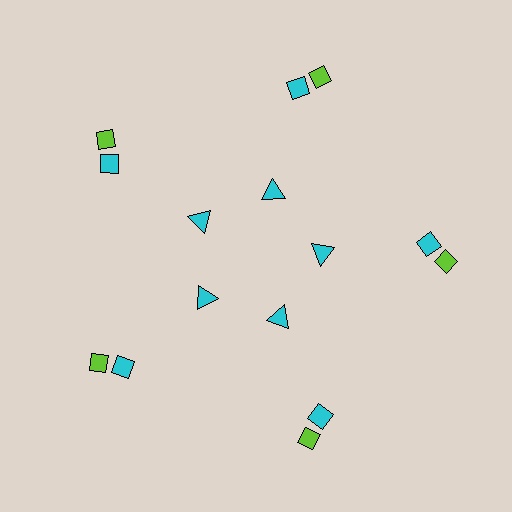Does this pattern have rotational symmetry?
Yes, this pattern has 5-fold rotational symmetry. It looks the same after rotating 72 degrees around the center.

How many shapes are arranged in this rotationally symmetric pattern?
There are 15 shapes, arranged in 5 groups of 3.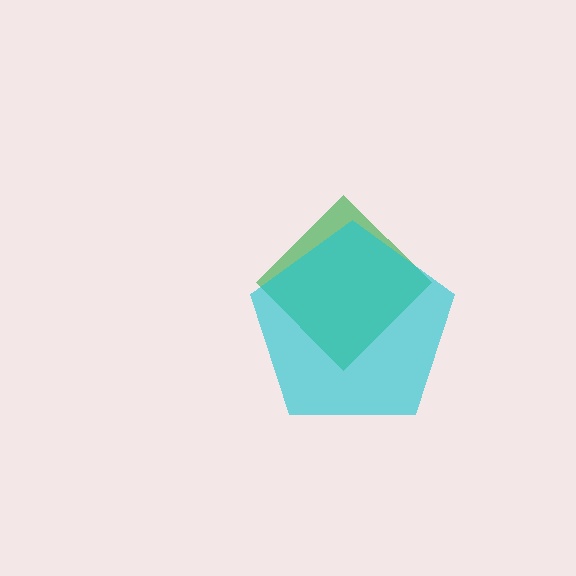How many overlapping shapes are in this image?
There are 2 overlapping shapes in the image.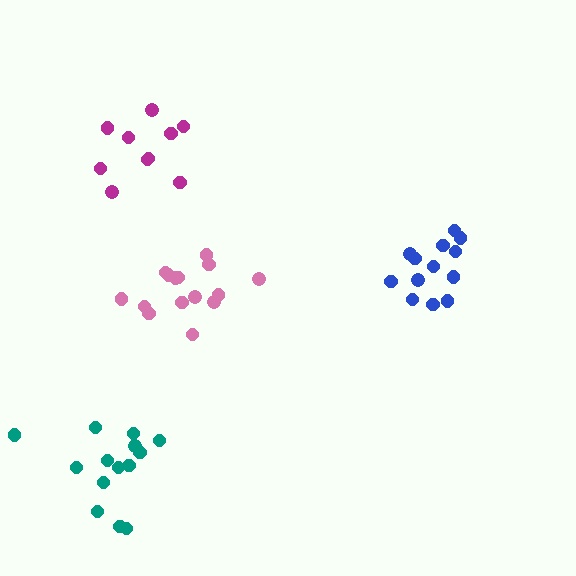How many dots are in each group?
Group 1: 15 dots, Group 2: 13 dots, Group 3: 14 dots, Group 4: 10 dots (52 total).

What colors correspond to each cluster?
The clusters are colored: pink, blue, teal, magenta.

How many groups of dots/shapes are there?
There are 4 groups.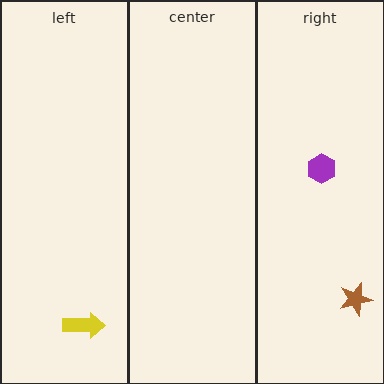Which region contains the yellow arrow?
The left region.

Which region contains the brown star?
The right region.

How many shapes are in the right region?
2.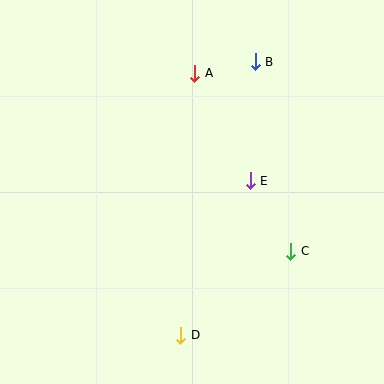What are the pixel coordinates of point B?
Point B is at (255, 62).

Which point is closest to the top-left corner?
Point A is closest to the top-left corner.